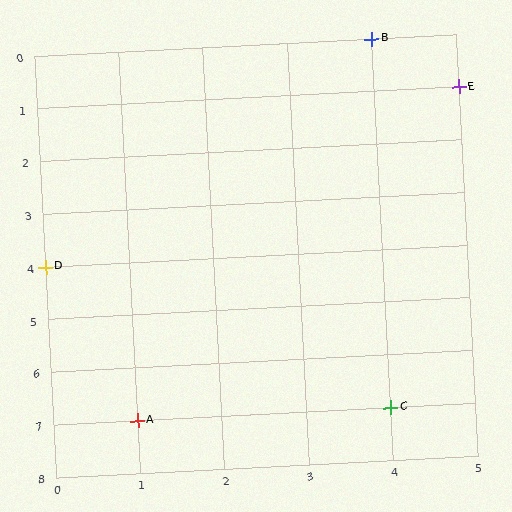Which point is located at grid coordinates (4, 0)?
Point B is at (4, 0).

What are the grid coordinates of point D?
Point D is at grid coordinates (0, 4).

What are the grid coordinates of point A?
Point A is at grid coordinates (1, 7).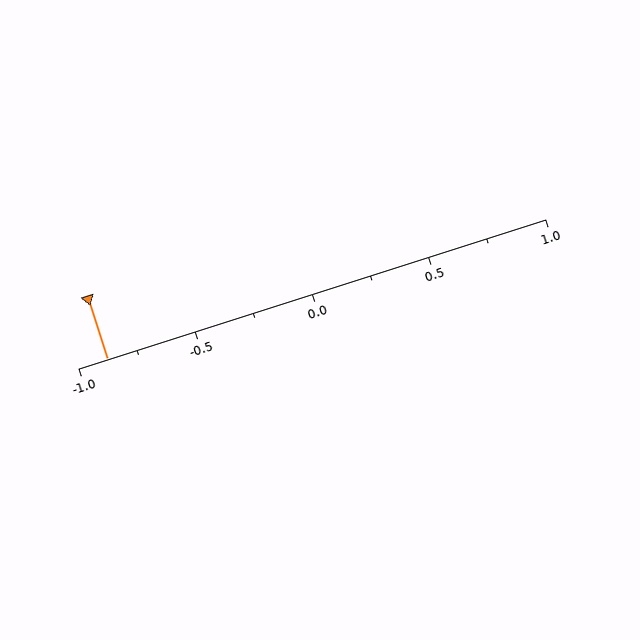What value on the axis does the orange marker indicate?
The marker indicates approximately -0.88.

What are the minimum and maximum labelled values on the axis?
The axis runs from -1.0 to 1.0.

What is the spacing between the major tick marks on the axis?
The major ticks are spaced 0.5 apart.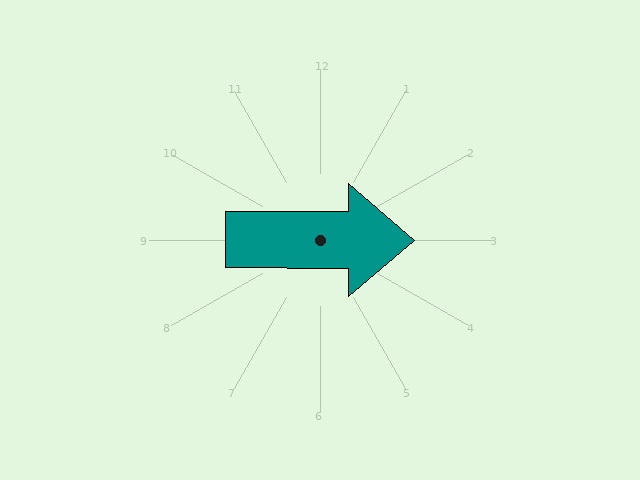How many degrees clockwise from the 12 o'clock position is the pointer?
Approximately 90 degrees.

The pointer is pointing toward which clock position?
Roughly 3 o'clock.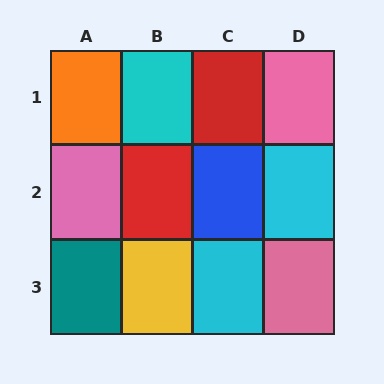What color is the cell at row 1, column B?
Cyan.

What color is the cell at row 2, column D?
Cyan.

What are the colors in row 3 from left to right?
Teal, yellow, cyan, pink.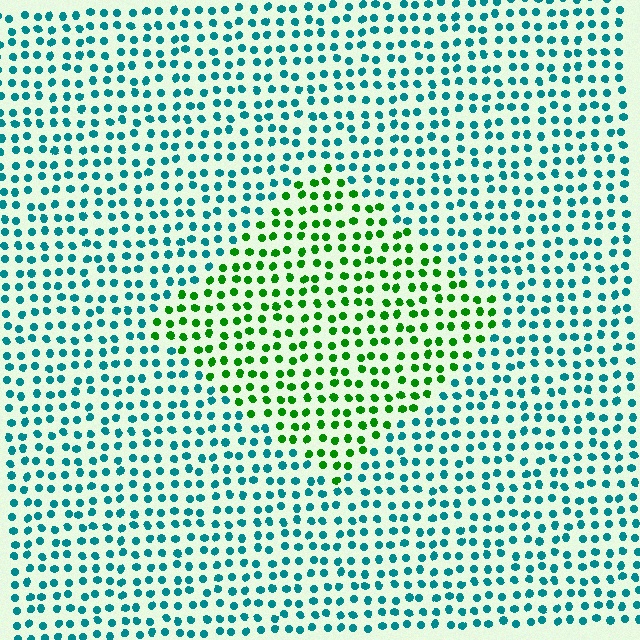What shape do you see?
I see a diamond.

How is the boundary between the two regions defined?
The boundary is defined purely by a slight shift in hue (about 61 degrees). Spacing, size, and orientation are identical on both sides.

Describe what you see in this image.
The image is filled with small teal elements in a uniform arrangement. A diamond-shaped region is visible where the elements are tinted to a slightly different hue, forming a subtle color boundary.